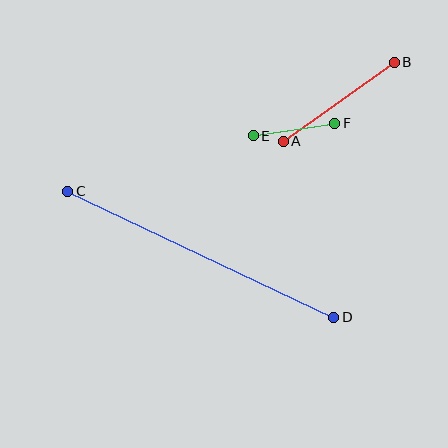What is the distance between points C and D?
The distance is approximately 295 pixels.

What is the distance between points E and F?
The distance is approximately 82 pixels.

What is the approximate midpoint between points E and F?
The midpoint is at approximately (294, 130) pixels.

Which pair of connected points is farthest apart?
Points C and D are farthest apart.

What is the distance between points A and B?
The distance is approximately 136 pixels.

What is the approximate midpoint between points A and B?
The midpoint is at approximately (339, 102) pixels.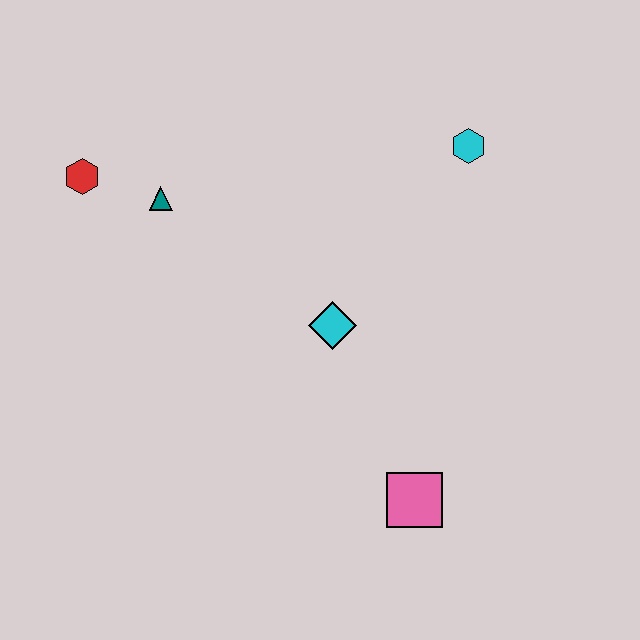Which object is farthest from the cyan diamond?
The red hexagon is farthest from the cyan diamond.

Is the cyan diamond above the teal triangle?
No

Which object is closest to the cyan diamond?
The pink square is closest to the cyan diamond.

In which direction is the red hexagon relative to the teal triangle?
The red hexagon is to the left of the teal triangle.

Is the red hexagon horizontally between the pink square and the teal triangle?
No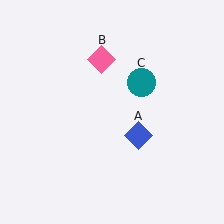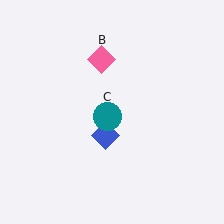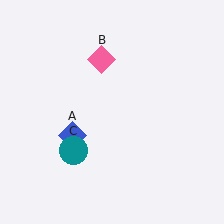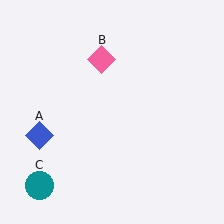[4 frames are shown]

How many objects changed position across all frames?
2 objects changed position: blue diamond (object A), teal circle (object C).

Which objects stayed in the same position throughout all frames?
Pink diamond (object B) remained stationary.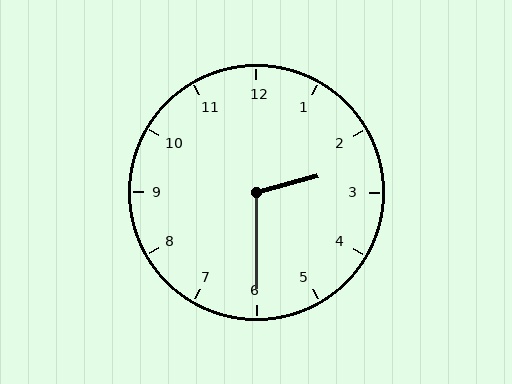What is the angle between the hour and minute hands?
Approximately 105 degrees.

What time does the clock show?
2:30.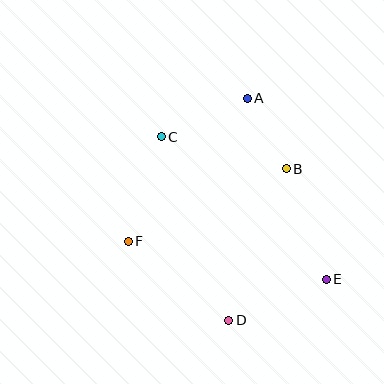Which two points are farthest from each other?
Points A and D are farthest from each other.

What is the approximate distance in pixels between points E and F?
The distance between E and F is approximately 202 pixels.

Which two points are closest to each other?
Points A and B are closest to each other.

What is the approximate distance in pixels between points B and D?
The distance between B and D is approximately 162 pixels.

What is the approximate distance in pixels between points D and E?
The distance between D and E is approximately 106 pixels.